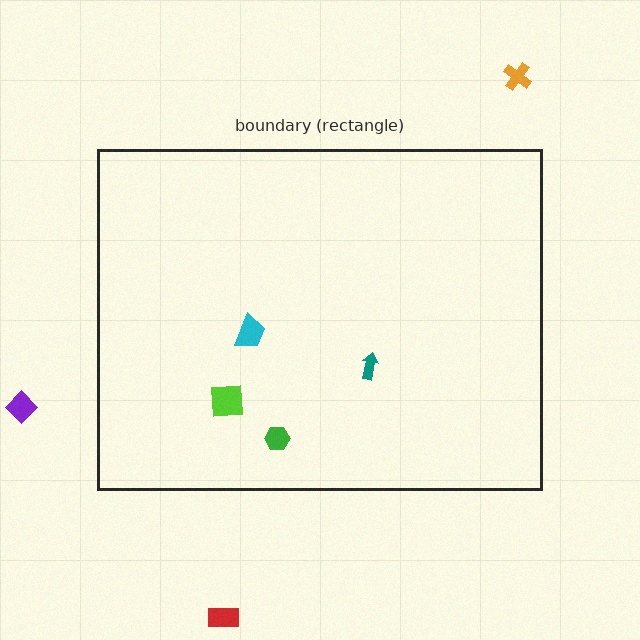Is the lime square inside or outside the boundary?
Inside.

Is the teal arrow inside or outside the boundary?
Inside.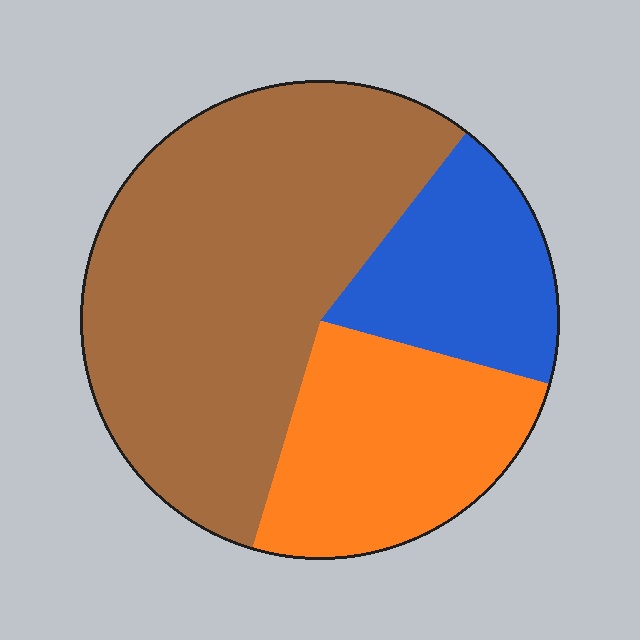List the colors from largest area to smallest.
From largest to smallest: brown, orange, blue.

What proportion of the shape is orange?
Orange takes up between a quarter and a half of the shape.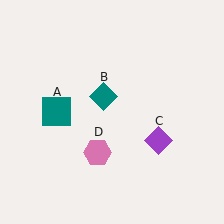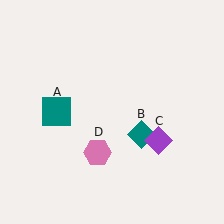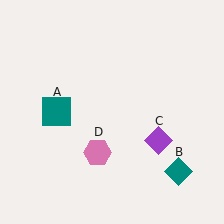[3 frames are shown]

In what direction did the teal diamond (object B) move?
The teal diamond (object B) moved down and to the right.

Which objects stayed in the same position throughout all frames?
Teal square (object A) and purple diamond (object C) and pink hexagon (object D) remained stationary.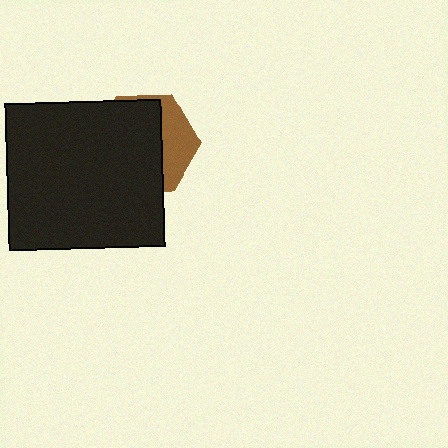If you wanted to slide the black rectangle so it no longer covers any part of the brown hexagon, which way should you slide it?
Slide it left — that is the most direct way to separate the two shapes.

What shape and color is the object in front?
The object in front is a black rectangle.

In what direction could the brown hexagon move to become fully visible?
The brown hexagon could move right. That would shift it out from behind the black rectangle entirely.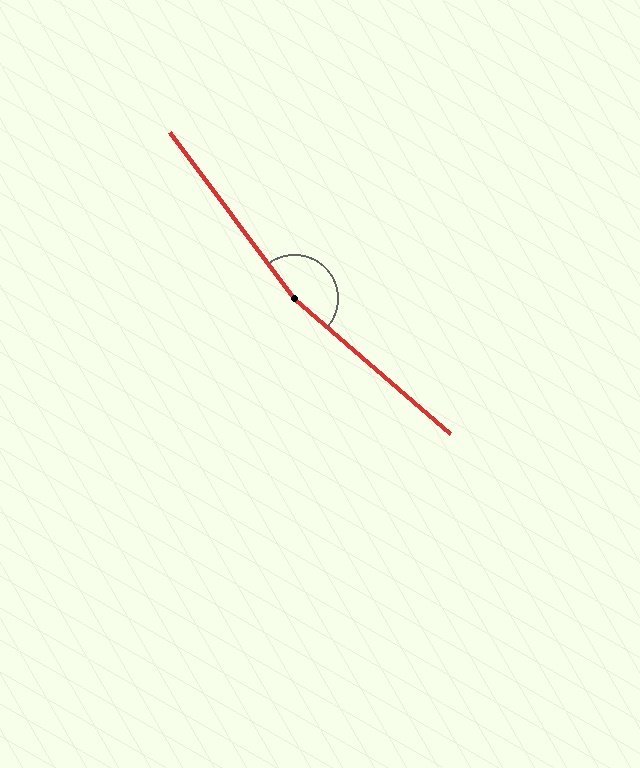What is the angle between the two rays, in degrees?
Approximately 168 degrees.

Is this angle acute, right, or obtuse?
It is obtuse.